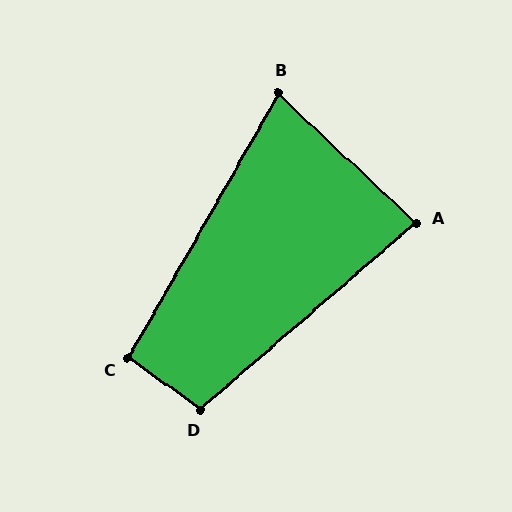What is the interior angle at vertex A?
Approximately 84 degrees (acute).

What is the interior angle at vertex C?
Approximately 96 degrees (obtuse).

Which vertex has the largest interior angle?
D, at approximately 103 degrees.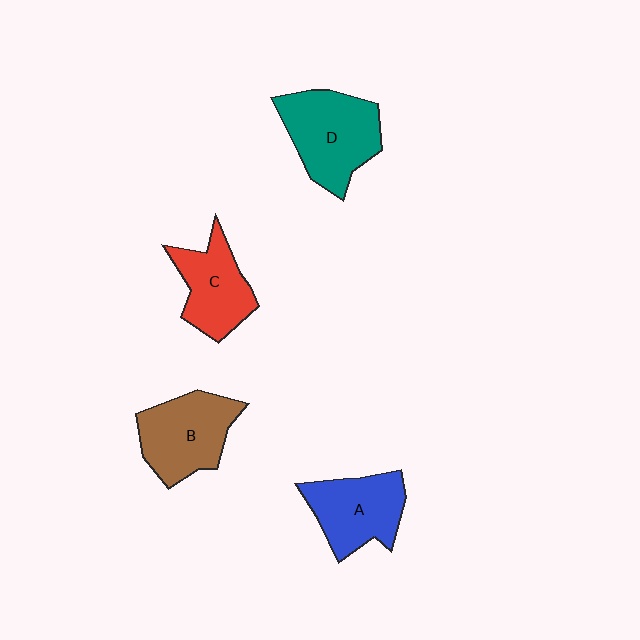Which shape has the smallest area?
Shape C (red).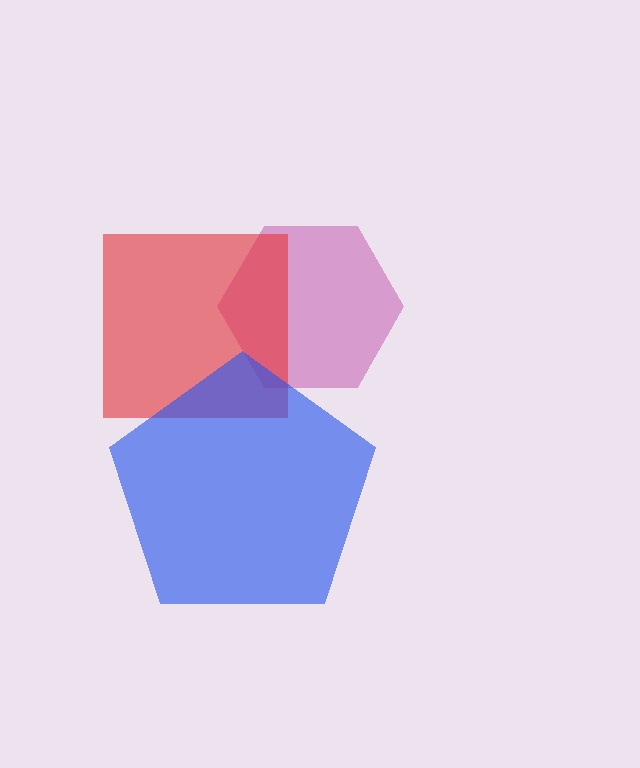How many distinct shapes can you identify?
There are 3 distinct shapes: a magenta hexagon, a red square, a blue pentagon.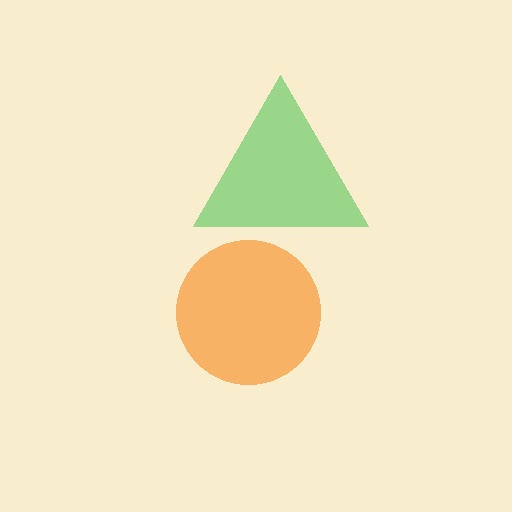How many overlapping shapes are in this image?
There are 2 overlapping shapes in the image.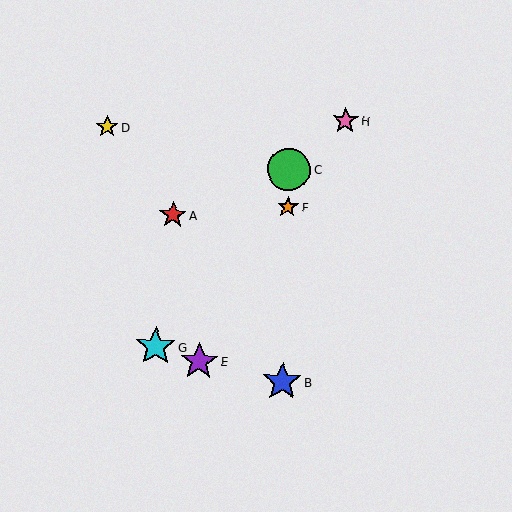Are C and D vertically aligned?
No, C is at x≈289 and D is at x≈107.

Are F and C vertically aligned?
Yes, both are at x≈288.